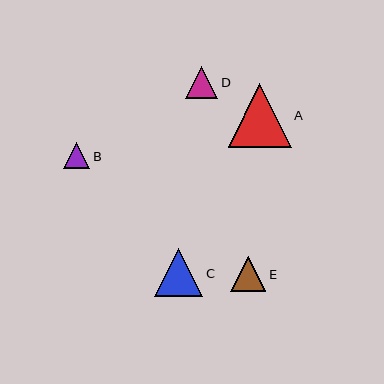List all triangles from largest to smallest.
From largest to smallest: A, C, E, D, B.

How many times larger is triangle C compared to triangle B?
Triangle C is approximately 1.8 times the size of triangle B.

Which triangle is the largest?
Triangle A is the largest with a size of approximately 63 pixels.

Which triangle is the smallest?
Triangle B is the smallest with a size of approximately 26 pixels.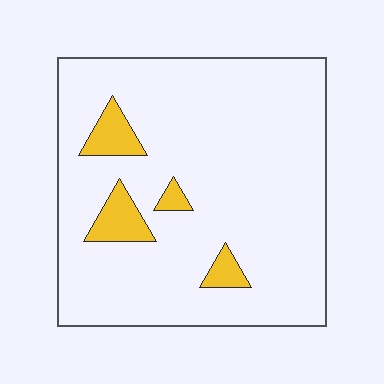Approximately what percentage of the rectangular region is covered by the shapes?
Approximately 10%.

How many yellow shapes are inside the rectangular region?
4.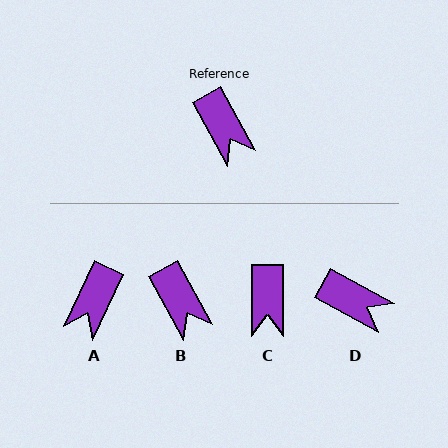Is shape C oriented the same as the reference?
No, it is off by about 28 degrees.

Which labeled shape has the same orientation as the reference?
B.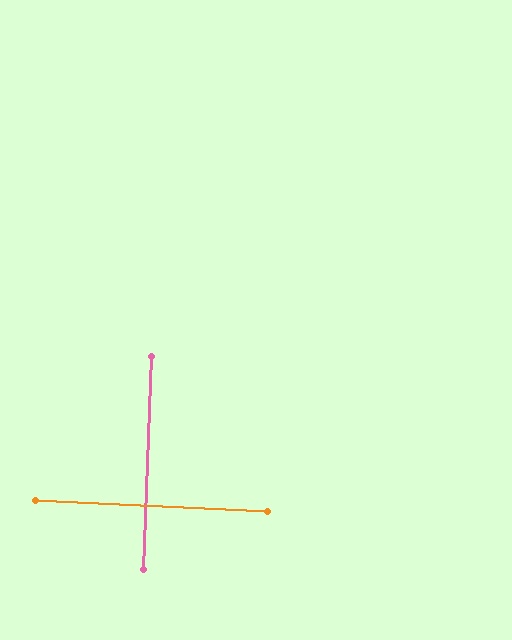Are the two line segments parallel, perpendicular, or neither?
Perpendicular — they meet at approximately 90°.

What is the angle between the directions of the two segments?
Approximately 90 degrees.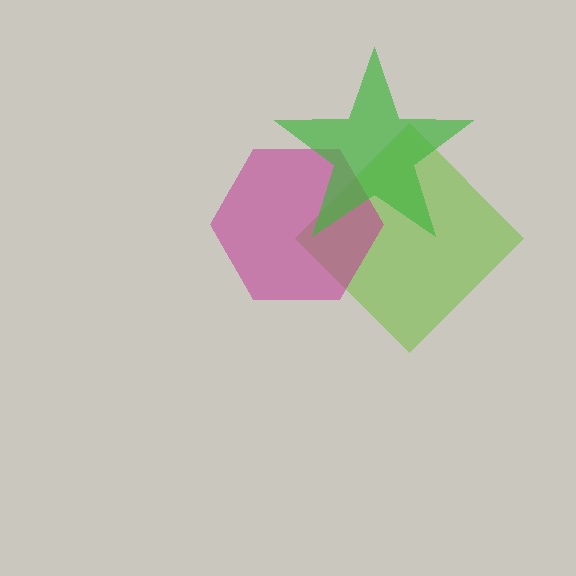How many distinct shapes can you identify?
There are 3 distinct shapes: a lime diamond, a magenta hexagon, a green star.